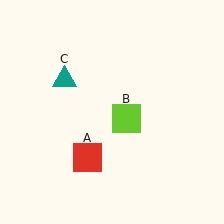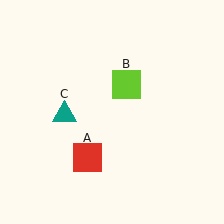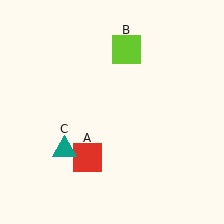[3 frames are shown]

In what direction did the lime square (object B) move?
The lime square (object B) moved up.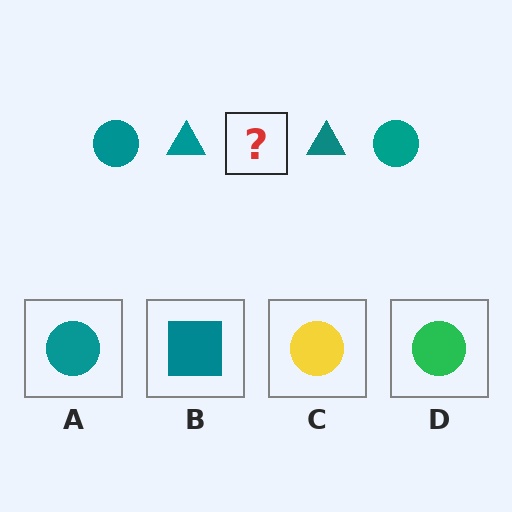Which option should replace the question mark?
Option A.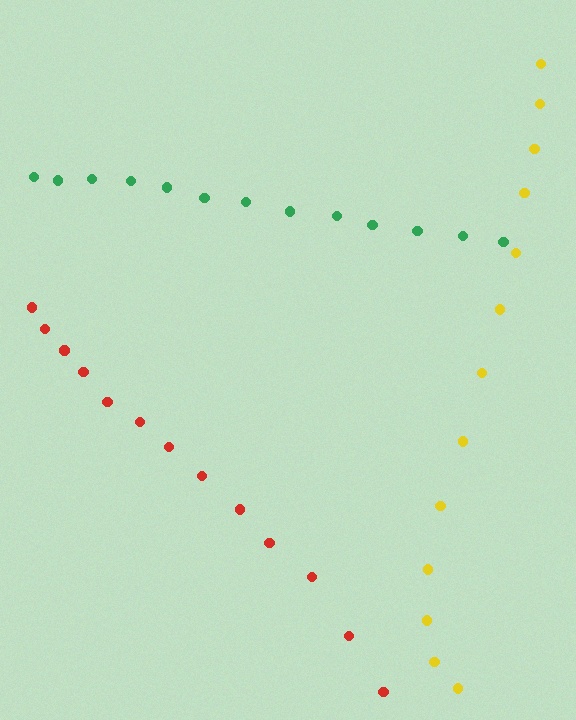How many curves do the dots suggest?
There are 3 distinct paths.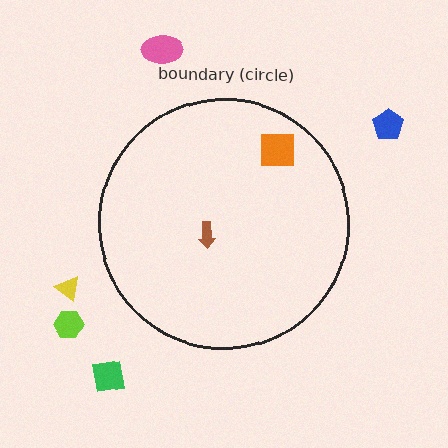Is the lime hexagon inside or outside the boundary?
Outside.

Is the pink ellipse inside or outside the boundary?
Outside.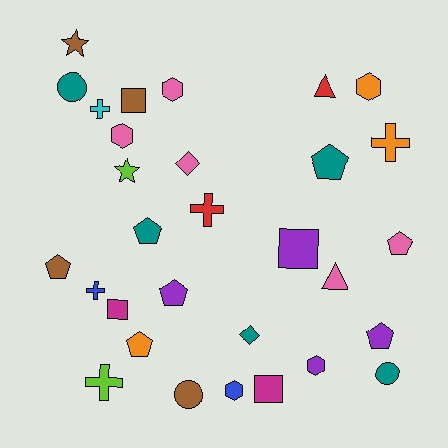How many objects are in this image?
There are 30 objects.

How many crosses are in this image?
There are 5 crosses.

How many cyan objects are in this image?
There is 1 cyan object.